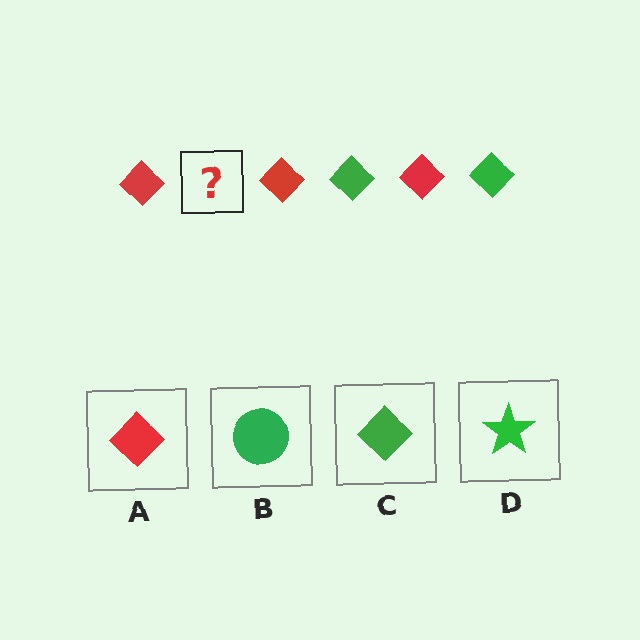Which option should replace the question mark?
Option C.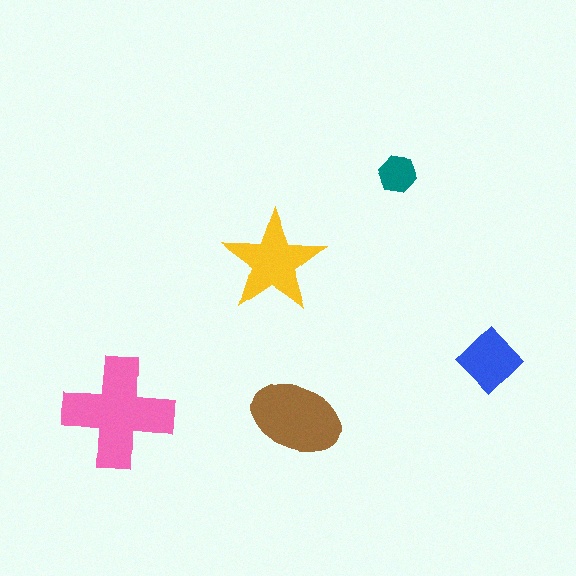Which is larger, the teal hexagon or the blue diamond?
The blue diamond.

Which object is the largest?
The pink cross.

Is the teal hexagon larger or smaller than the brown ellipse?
Smaller.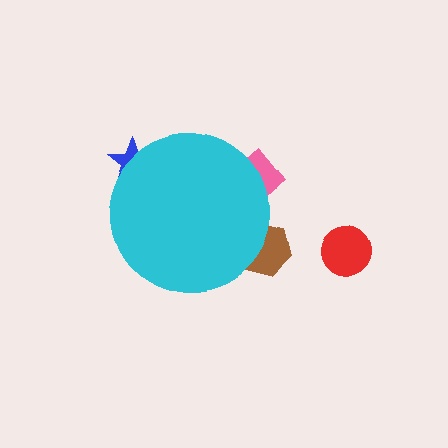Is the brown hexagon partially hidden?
Yes, the brown hexagon is partially hidden behind the cyan circle.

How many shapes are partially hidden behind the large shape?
3 shapes are partially hidden.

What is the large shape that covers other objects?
A cyan circle.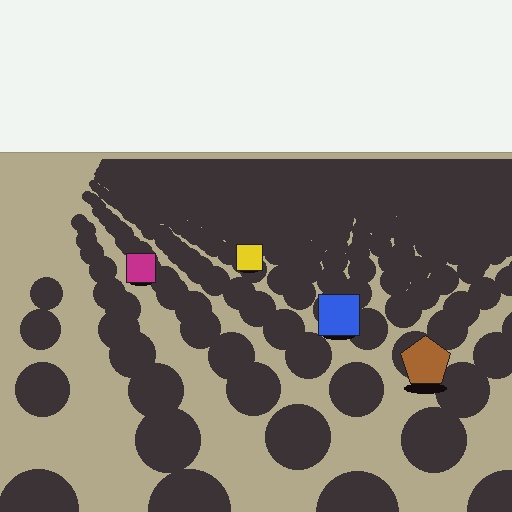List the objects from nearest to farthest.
From nearest to farthest: the brown pentagon, the blue square, the magenta square, the yellow square.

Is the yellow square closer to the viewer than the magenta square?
No. The magenta square is closer — you can tell from the texture gradient: the ground texture is coarser near it.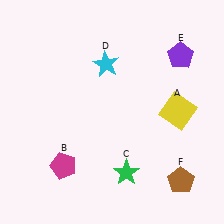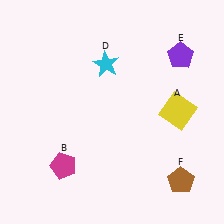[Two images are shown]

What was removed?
The green star (C) was removed in Image 2.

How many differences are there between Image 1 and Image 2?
There is 1 difference between the two images.